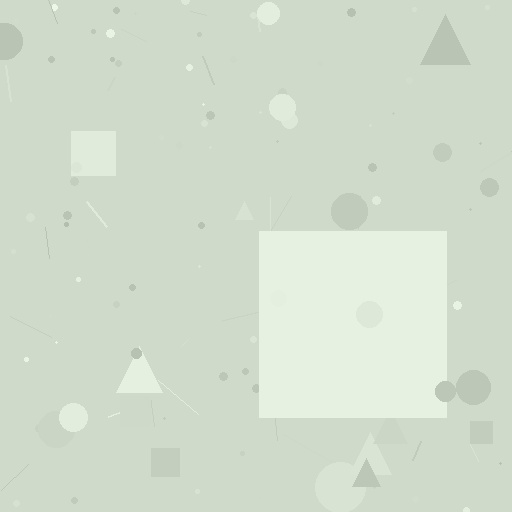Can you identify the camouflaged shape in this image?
The camouflaged shape is a square.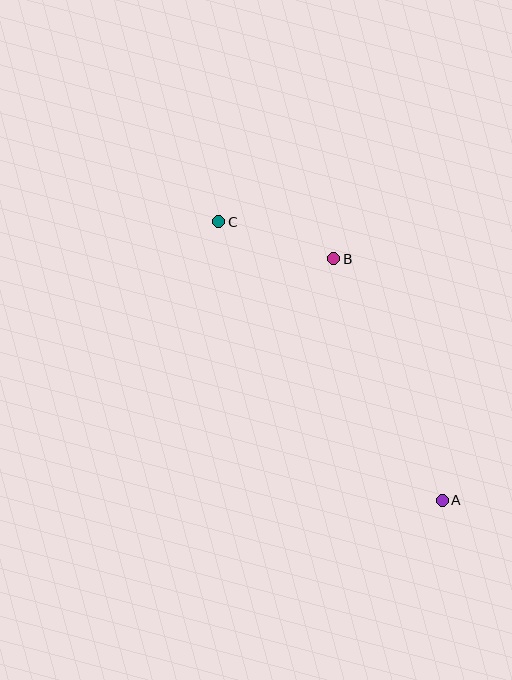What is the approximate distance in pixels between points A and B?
The distance between A and B is approximately 265 pixels.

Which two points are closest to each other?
Points B and C are closest to each other.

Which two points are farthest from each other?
Points A and C are farthest from each other.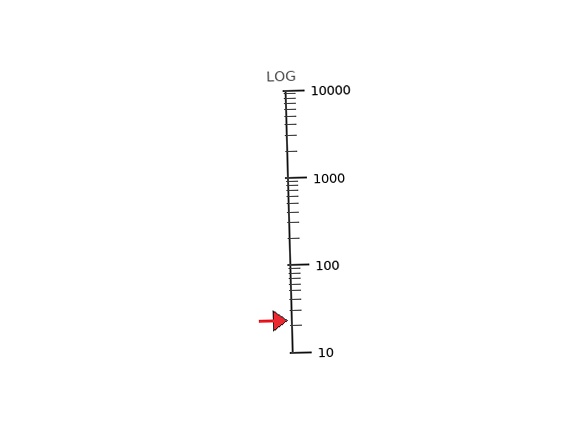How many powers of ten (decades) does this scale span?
The scale spans 3 decades, from 10 to 10000.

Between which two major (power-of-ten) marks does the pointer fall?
The pointer is between 10 and 100.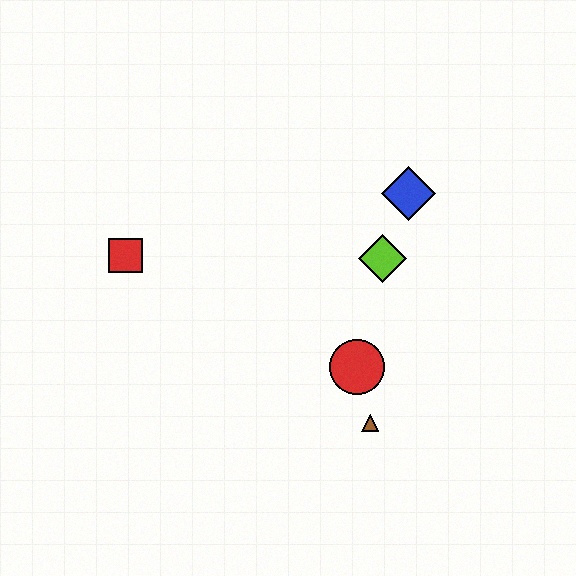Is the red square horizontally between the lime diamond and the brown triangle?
No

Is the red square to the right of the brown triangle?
No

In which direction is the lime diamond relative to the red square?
The lime diamond is to the right of the red square.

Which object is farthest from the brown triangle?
The red square is farthest from the brown triangle.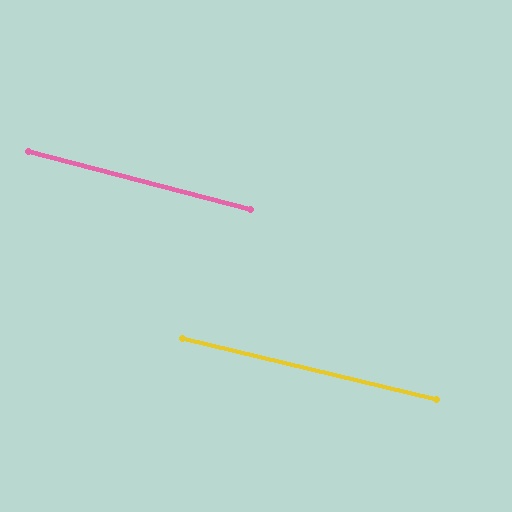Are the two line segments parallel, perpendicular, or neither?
Parallel — their directions differ by only 1.1°.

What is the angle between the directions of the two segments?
Approximately 1 degree.